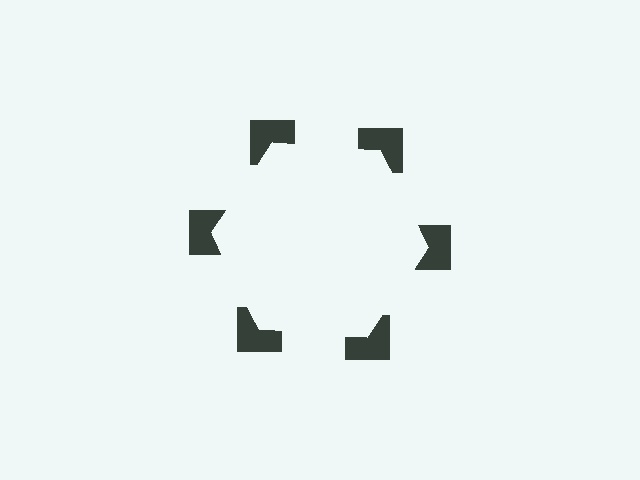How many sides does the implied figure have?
6 sides.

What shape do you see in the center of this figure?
An illusory hexagon — its edges are inferred from the aligned wedge cuts in the notched squares, not physically drawn.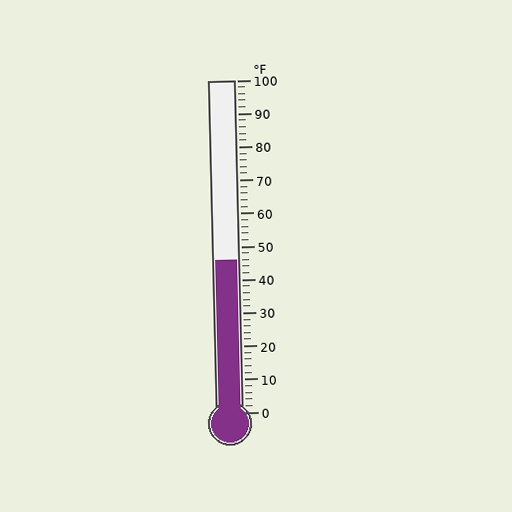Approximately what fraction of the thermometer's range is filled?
The thermometer is filled to approximately 45% of its range.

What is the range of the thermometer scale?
The thermometer scale ranges from 0°F to 100°F.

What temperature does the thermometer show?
The thermometer shows approximately 46°F.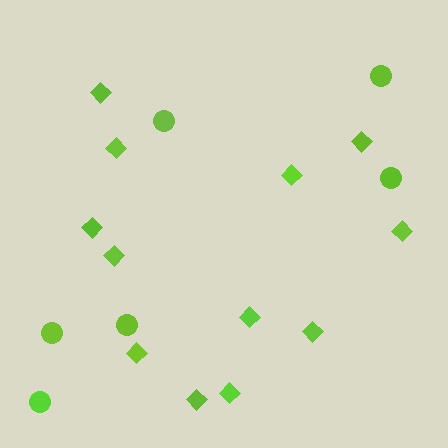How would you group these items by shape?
There are 2 groups: one group of diamonds (12) and one group of circles (6).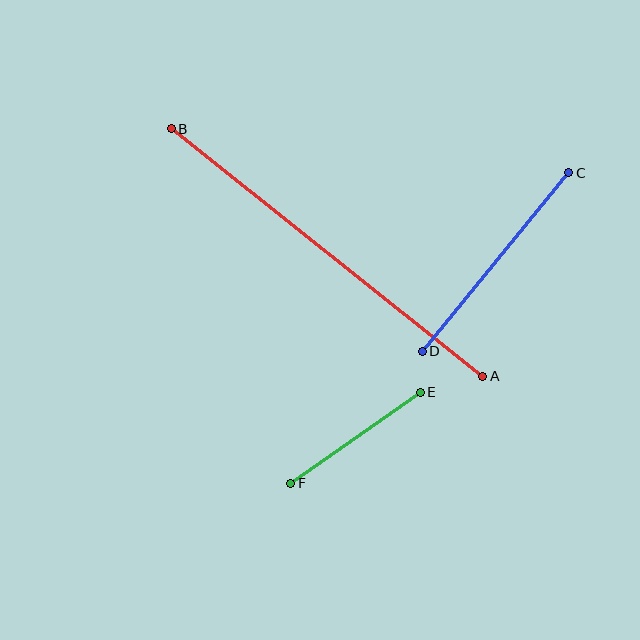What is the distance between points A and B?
The distance is approximately 398 pixels.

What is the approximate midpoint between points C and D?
The midpoint is at approximately (495, 262) pixels.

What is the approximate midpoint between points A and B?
The midpoint is at approximately (327, 253) pixels.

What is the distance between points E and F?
The distance is approximately 158 pixels.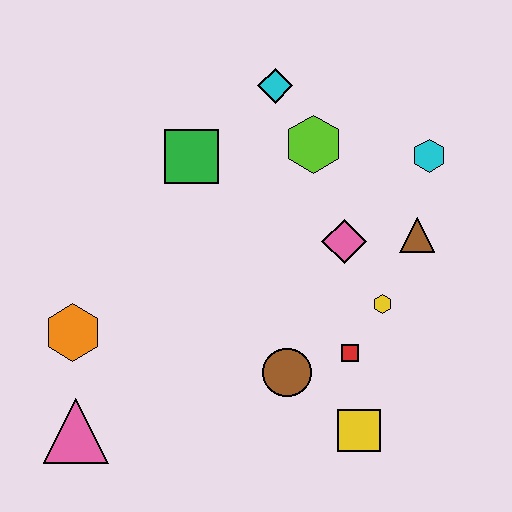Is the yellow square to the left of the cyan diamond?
No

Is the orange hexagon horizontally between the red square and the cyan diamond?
No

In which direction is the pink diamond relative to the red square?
The pink diamond is above the red square.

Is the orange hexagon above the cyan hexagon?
No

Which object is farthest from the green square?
The yellow square is farthest from the green square.